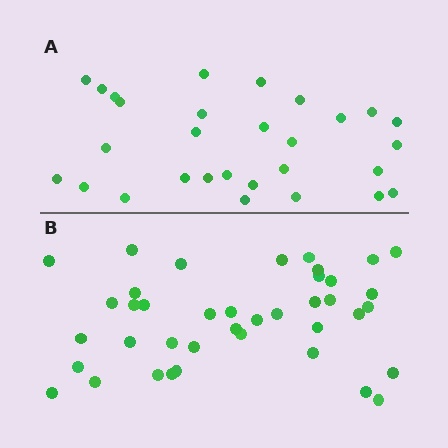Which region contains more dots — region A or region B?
Region B (the bottom region) has more dots.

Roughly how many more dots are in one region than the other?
Region B has roughly 12 or so more dots than region A.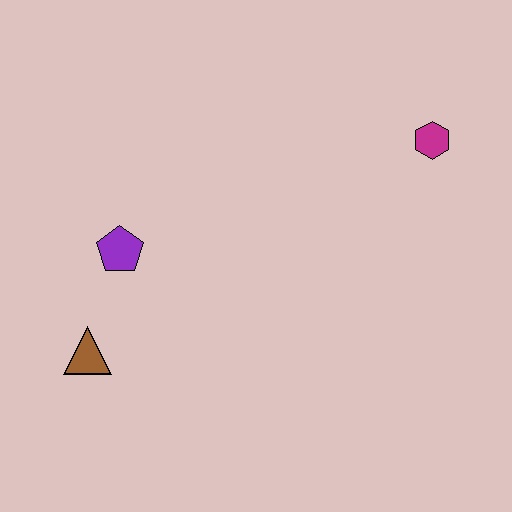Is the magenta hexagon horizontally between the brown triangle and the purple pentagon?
No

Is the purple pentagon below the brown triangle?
No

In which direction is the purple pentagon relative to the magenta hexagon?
The purple pentagon is to the left of the magenta hexagon.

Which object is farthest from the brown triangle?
The magenta hexagon is farthest from the brown triangle.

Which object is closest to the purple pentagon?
The brown triangle is closest to the purple pentagon.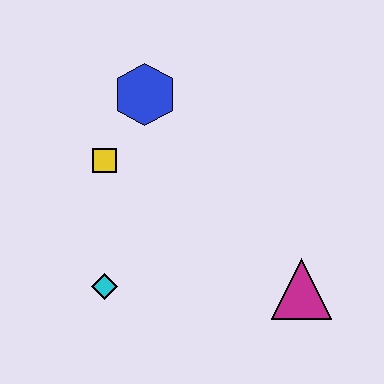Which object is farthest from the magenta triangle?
The blue hexagon is farthest from the magenta triangle.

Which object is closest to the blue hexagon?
The yellow square is closest to the blue hexagon.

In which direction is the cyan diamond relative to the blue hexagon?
The cyan diamond is below the blue hexagon.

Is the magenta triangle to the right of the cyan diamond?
Yes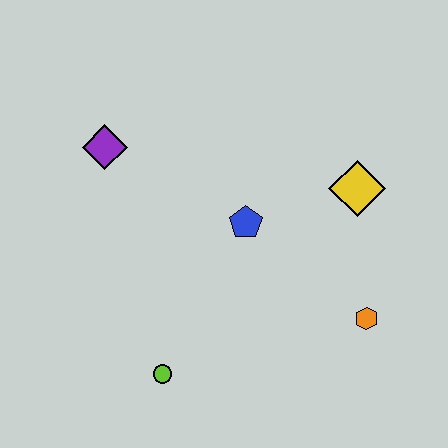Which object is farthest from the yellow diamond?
The lime circle is farthest from the yellow diamond.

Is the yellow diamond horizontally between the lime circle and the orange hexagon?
Yes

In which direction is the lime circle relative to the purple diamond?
The lime circle is below the purple diamond.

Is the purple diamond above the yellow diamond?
Yes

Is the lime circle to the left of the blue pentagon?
Yes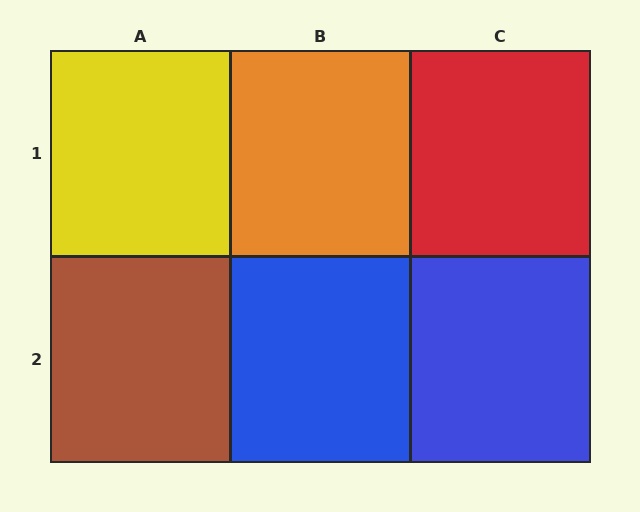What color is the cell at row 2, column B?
Blue.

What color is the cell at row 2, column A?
Brown.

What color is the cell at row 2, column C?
Blue.